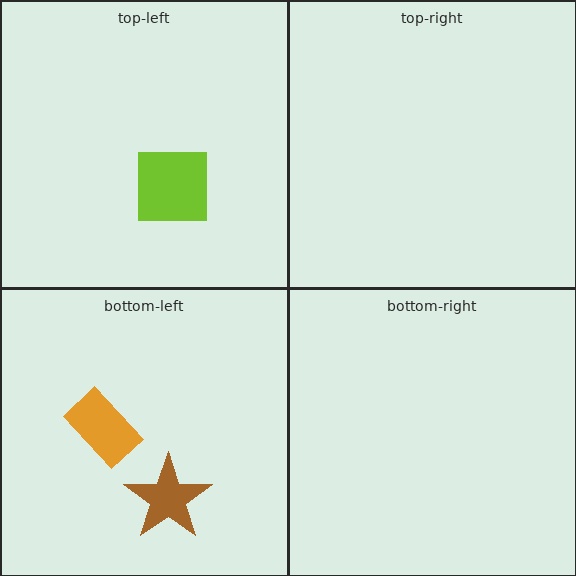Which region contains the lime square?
The top-left region.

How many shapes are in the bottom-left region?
2.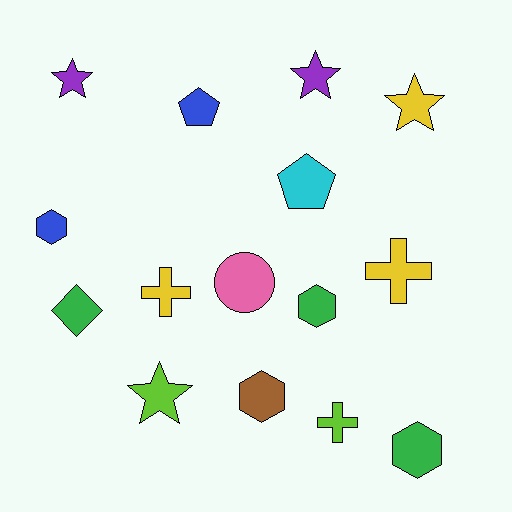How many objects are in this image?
There are 15 objects.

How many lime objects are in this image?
There are 2 lime objects.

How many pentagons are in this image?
There are 2 pentagons.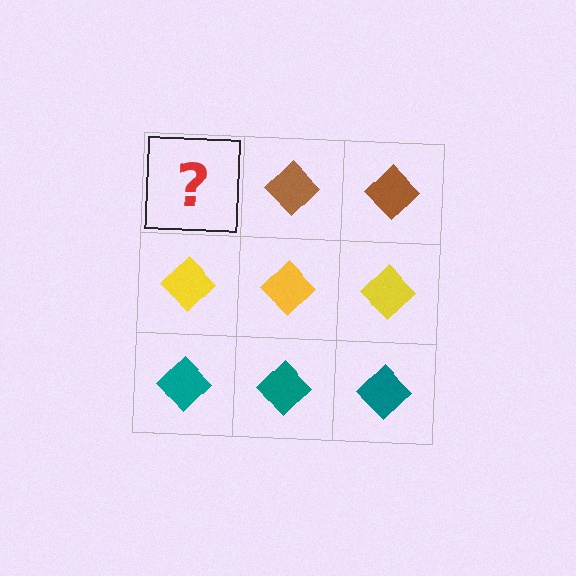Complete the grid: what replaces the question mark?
The question mark should be replaced with a brown diamond.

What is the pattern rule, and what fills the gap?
The rule is that each row has a consistent color. The gap should be filled with a brown diamond.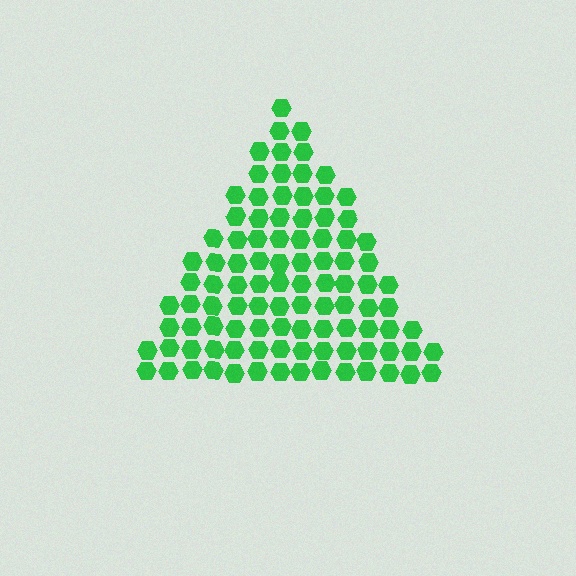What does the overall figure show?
The overall figure shows a triangle.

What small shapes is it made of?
It is made of small hexagons.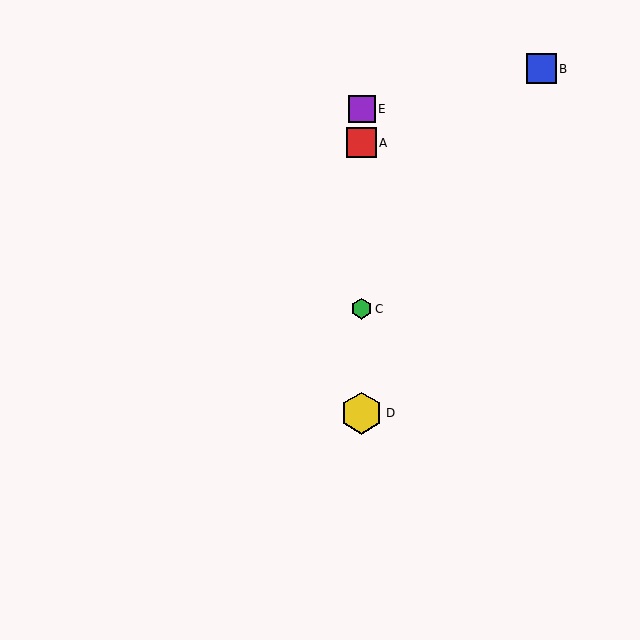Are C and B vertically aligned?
No, C is at x≈362 and B is at x≈541.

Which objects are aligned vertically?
Objects A, C, D, E are aligned vertically.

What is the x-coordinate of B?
Object B is at x≈541.